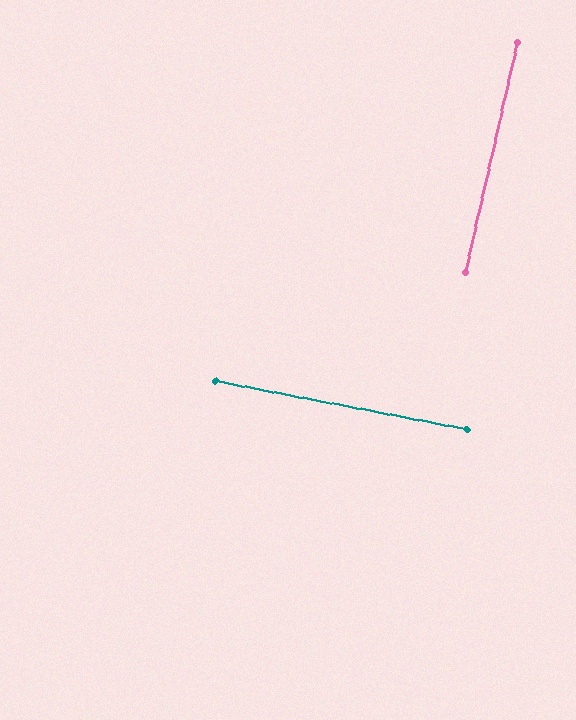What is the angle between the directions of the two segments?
Approximately 88 degrees.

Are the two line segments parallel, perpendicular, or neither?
Perpendicular — they meet at approximately 88°.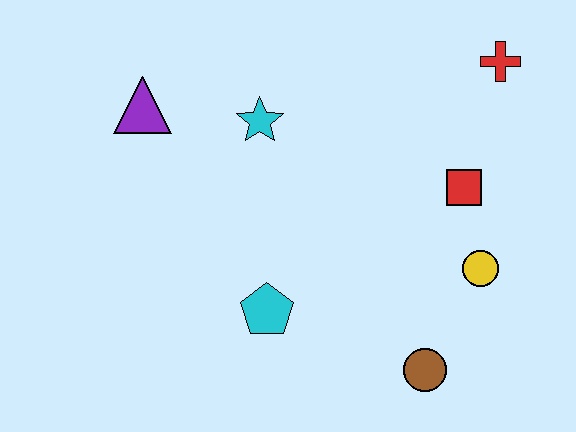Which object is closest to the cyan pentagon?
The brown circle is closest to the cyan pentagon.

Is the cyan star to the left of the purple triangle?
No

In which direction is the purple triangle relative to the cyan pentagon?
The purple triangle is above the cyan pentagon.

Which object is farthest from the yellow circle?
The purple triangle is farthest from the yellow circle.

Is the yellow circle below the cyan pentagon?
No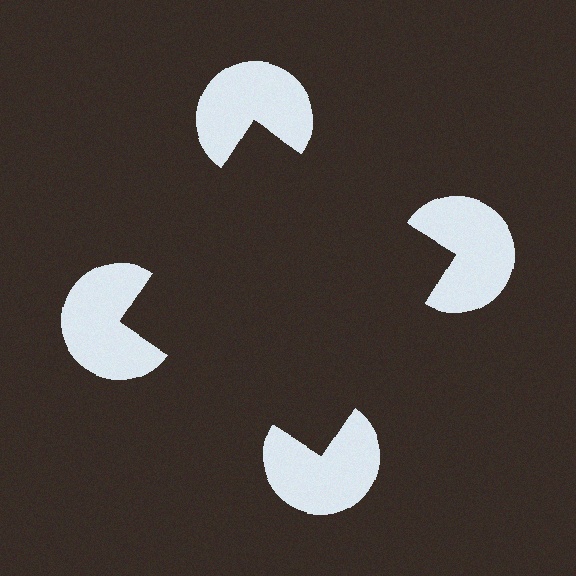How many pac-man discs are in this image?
There are 4 — one at each vertex of the illusory square.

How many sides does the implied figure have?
4 sides.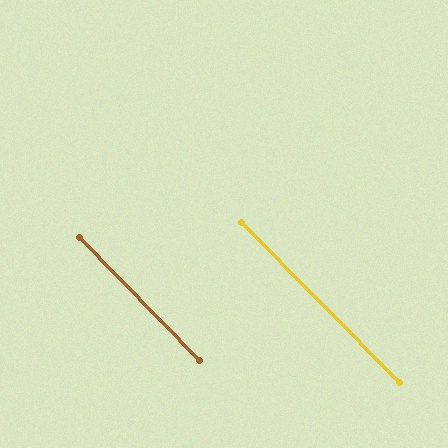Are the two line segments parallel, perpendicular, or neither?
Parallel — their directions differ by only 0.2°.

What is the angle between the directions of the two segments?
Approximately 0 degrees.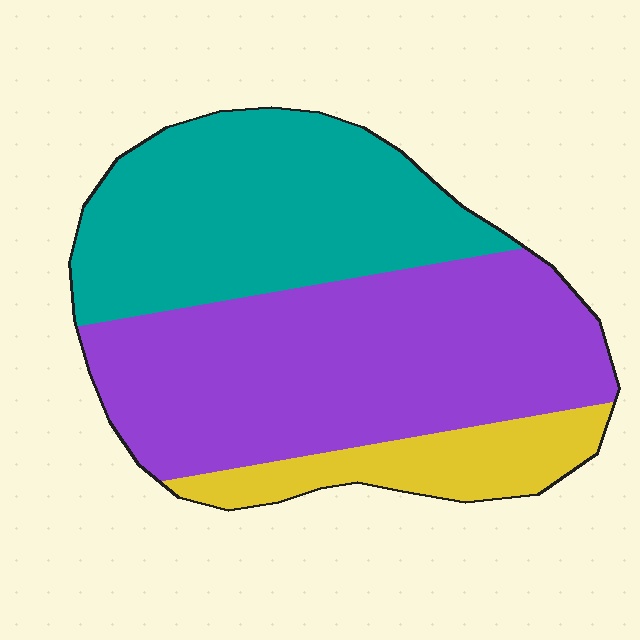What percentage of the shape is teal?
Teal covers about 35% of the shape.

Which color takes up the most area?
Purple, at roughly 50%.